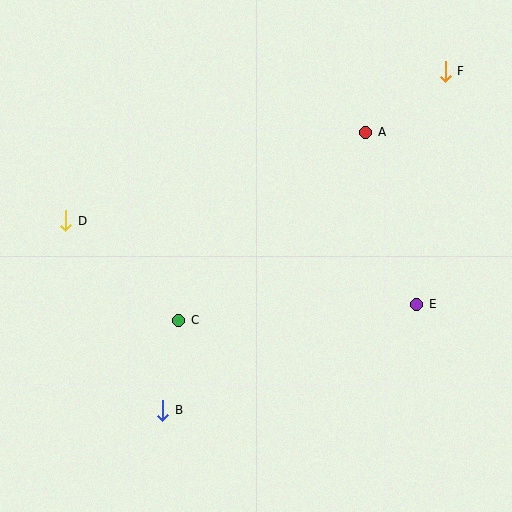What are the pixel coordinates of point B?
Point B is at (163, 410).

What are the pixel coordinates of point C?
Point C is at (179, 320).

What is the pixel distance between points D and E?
The distance between D and E is 361 pixels.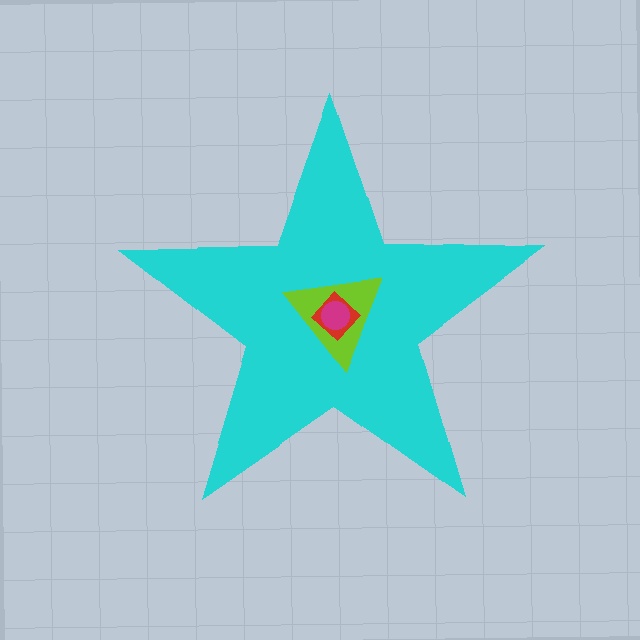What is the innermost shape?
The magenta circle.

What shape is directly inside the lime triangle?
The red diamond.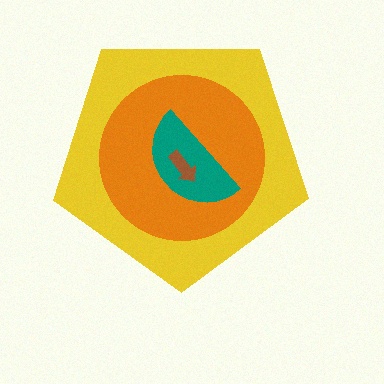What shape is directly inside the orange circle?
The teal semicircle.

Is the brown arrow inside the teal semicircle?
Yes.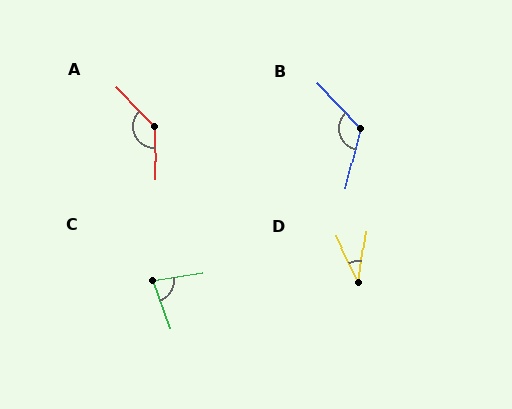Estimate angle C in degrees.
Approximately 79 degrees.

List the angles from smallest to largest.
D (34°), C (79°), B (123°), A (137°).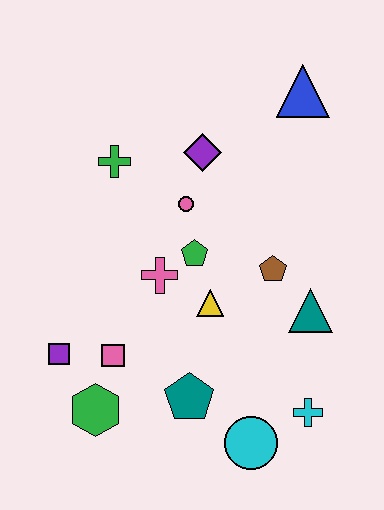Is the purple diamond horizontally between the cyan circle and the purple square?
Yes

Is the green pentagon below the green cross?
Yes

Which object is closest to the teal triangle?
The brown pentagon is closest to the teal triangle.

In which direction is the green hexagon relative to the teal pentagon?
The green hexagon is to the left of the teal pentagon.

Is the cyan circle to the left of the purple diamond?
No